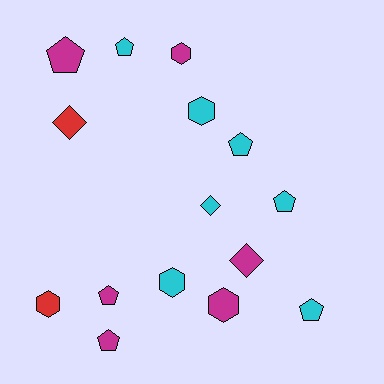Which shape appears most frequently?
Pentagon, with 7 objects.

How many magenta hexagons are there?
There are 2 magenta hexagons.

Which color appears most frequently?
Cyan, with 7 objects.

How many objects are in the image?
There are 15 objects.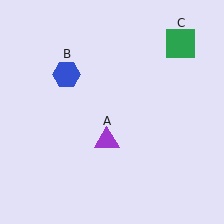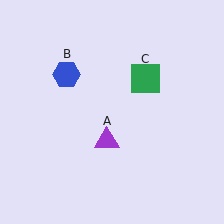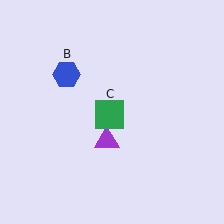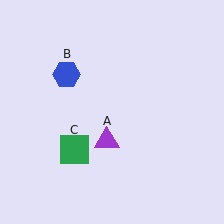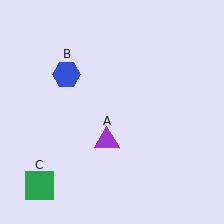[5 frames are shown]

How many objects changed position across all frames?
1 object changed position: green square (object C).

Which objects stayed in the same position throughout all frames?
Purple triangle (object A) and blue hexagon (object B) remained stationary.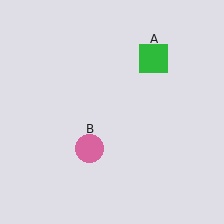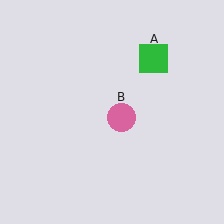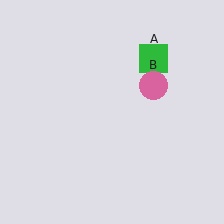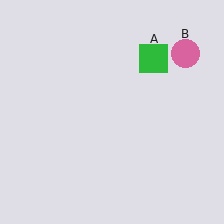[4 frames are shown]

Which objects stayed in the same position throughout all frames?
Green square (object A) remained stationary.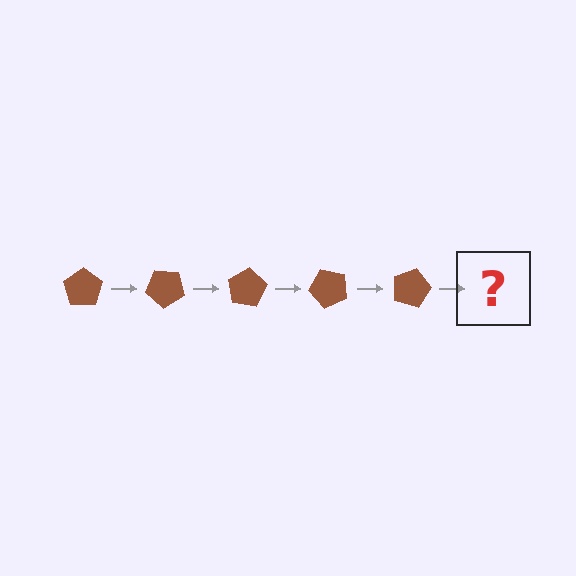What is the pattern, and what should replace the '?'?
The pattern is that the pentagon rotates 40 degrees each step. The '?' should be a brown pentagon rotated 200 degrees.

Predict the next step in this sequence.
The next step is a brown pentagon rotated 200 degrees.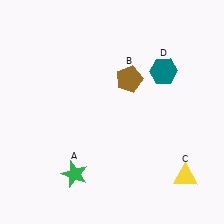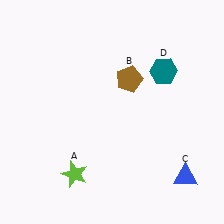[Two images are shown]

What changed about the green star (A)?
In Image 1, A is green. In Image 2, it changed to lime.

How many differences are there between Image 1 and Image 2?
There are 2 differences between the two images.